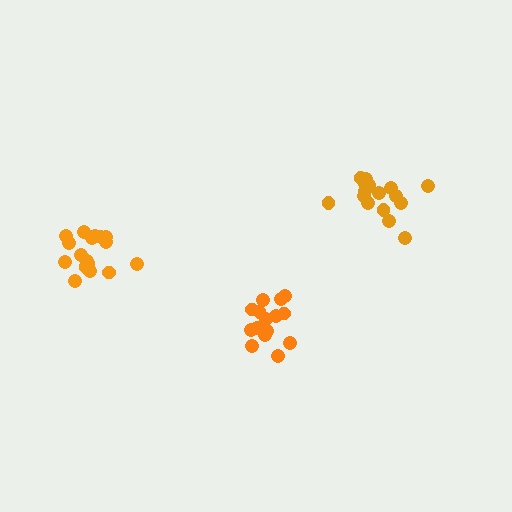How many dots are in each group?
Group 1: 17 dots, Group 2: 17 dots, Group 3: 16 dots (50 total).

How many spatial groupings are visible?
There are 3 spatial groupings.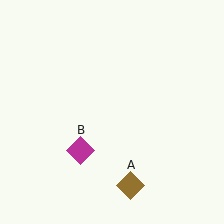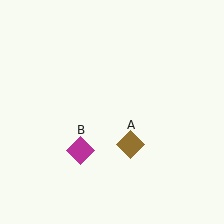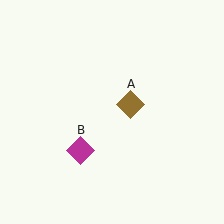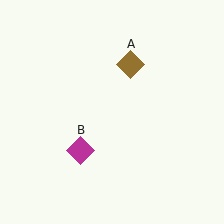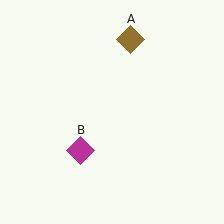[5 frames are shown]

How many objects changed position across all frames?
1 object changed position: brown diamond (object A).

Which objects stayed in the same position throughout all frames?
Magenta diamond (object B) remained stationary.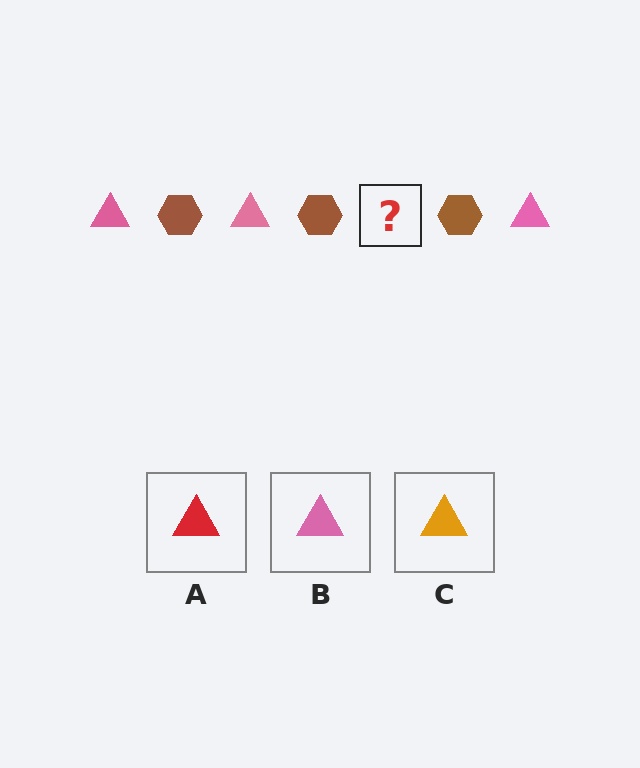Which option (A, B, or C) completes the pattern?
B.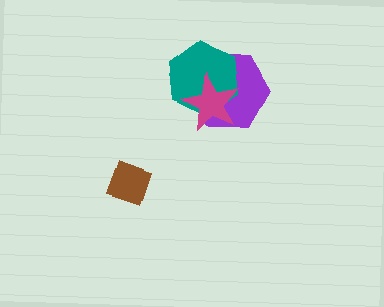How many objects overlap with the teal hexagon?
2 objects overlap with the teal hexagon.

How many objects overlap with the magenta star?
2 objects overlap with the magenta star.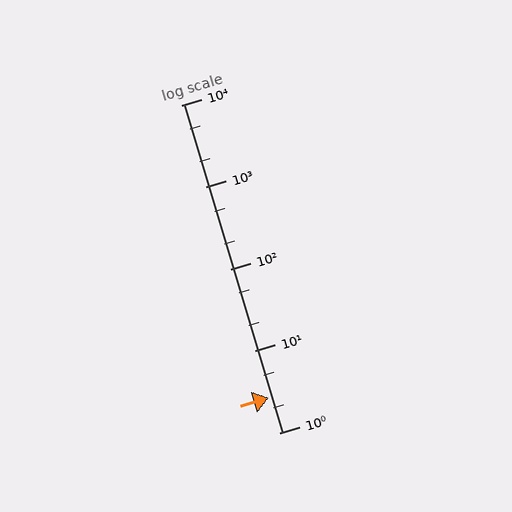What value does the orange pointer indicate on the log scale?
The pointer indicates approximately 2.7.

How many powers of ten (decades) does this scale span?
The scale spans 4 decades, from 1 to 10000.